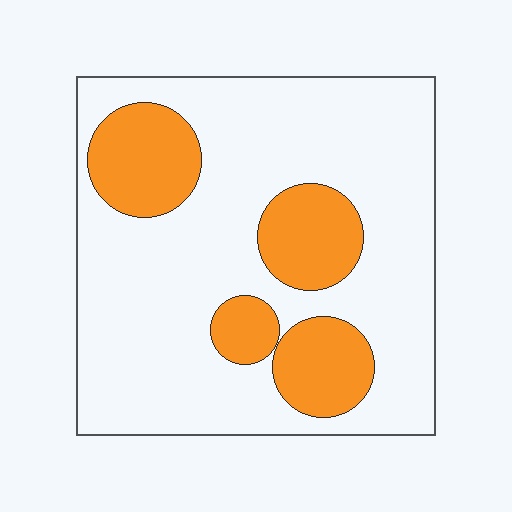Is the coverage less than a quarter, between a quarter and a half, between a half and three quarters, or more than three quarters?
Less than a quarter.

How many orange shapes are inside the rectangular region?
4.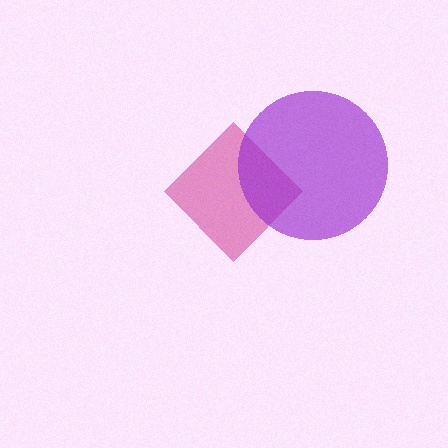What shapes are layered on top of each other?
The layered shapes are: a magenta diamond, a purple circle.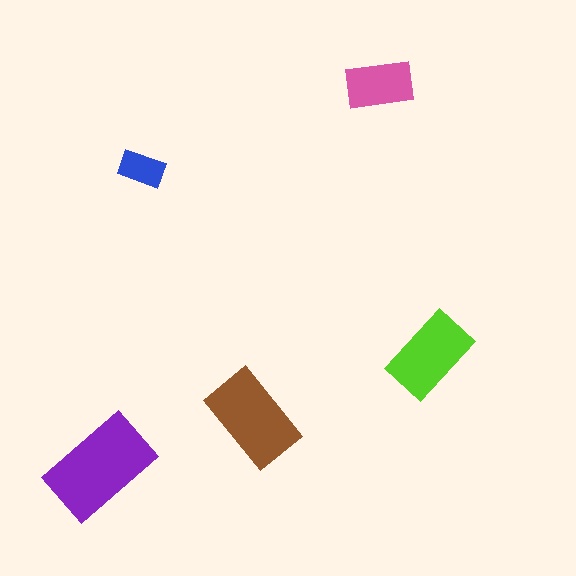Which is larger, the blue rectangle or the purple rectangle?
The purple one.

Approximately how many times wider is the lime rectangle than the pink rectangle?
About 1.5 times wider.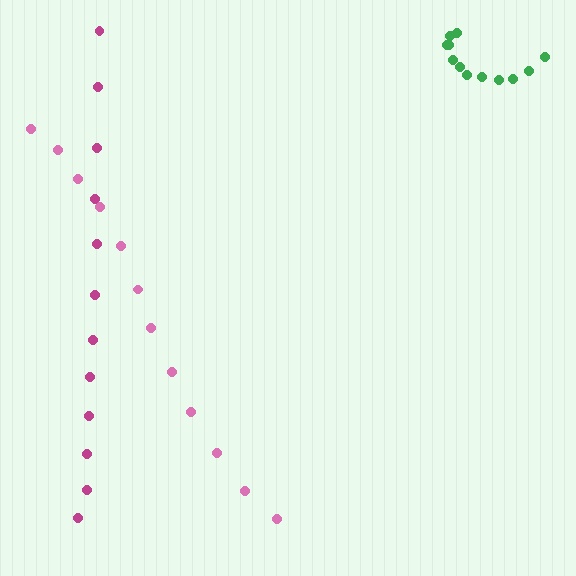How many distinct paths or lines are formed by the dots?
There are 3 distinct paths.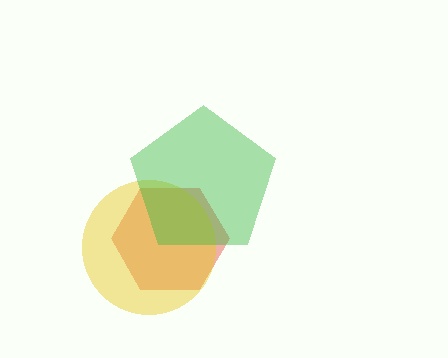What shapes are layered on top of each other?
The layered shapes are: a red hexagon, a yellow circle, a green pentagon.